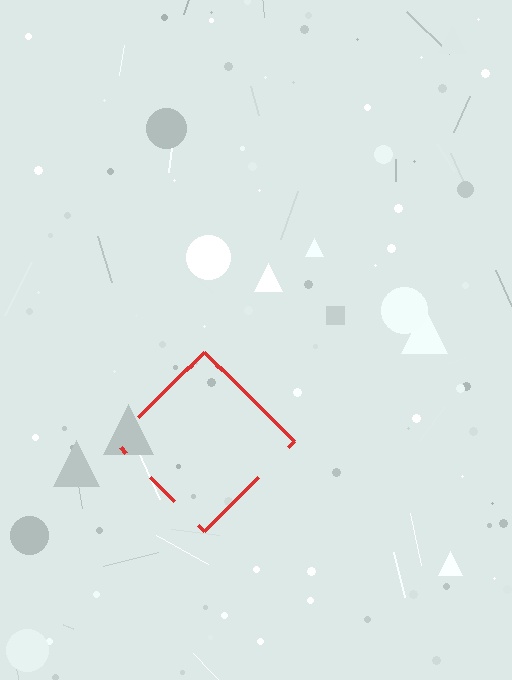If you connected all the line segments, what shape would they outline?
They would outline a diamond.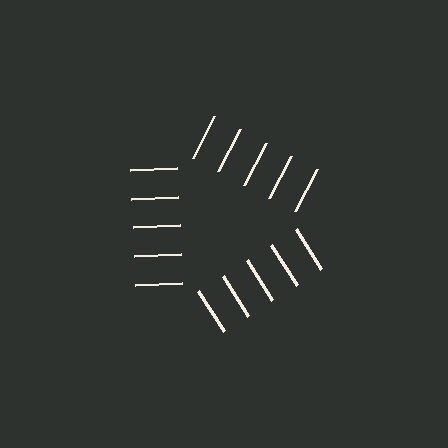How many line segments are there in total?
15 — 5 along each of the 3 edges.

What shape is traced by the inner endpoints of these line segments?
An illusory triangle — the line segments terminate on its edges but no continuous stroke is drawn.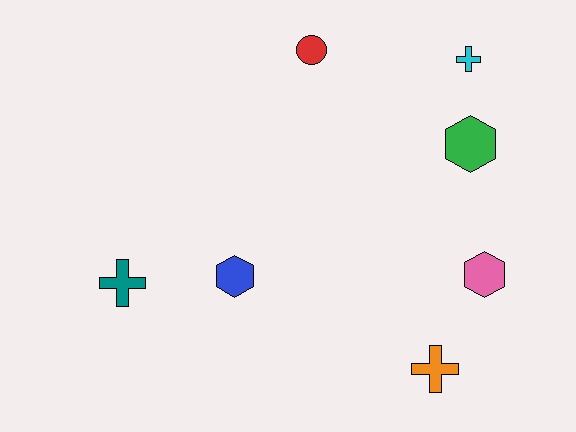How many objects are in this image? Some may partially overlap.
There are 7 objects.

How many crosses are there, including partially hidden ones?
There are 3 crosses.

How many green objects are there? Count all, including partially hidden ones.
There is 1 green object.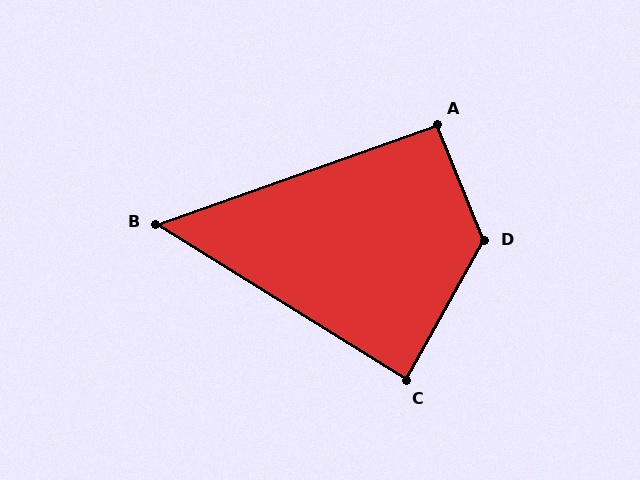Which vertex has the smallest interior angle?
B, at approximately 52 degrees.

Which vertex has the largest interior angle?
D, at approximately 128 degrees.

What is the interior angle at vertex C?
Approximately 87 degrees (approximately right).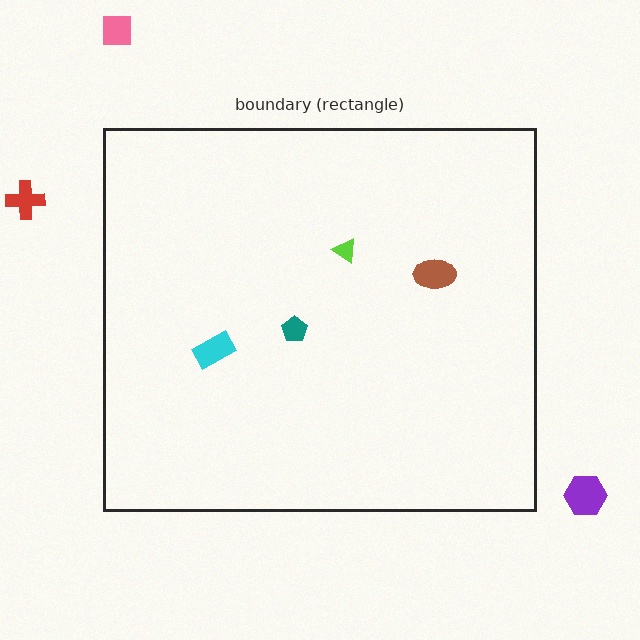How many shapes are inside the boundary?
4 inside, 3 outside.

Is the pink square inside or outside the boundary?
Outside.